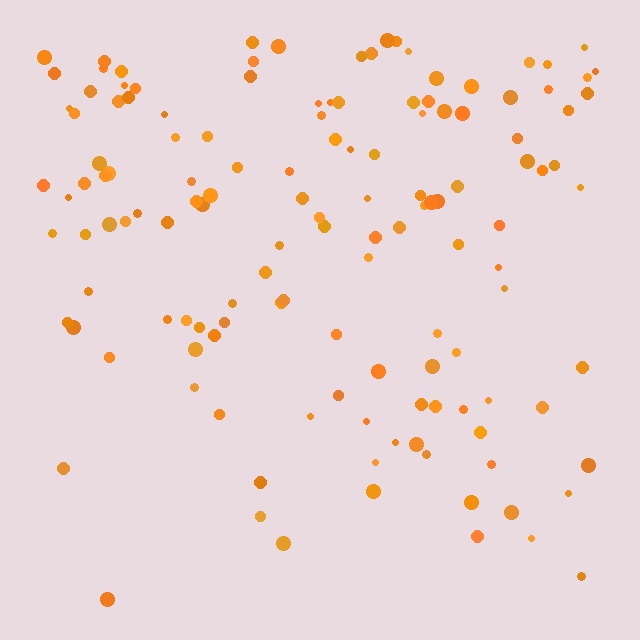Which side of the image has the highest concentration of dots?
The top.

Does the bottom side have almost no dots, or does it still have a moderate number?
Still a moderate number, just noticeably fewer than the top.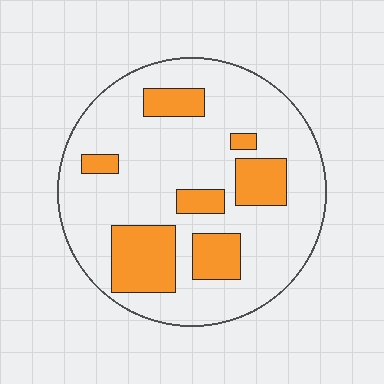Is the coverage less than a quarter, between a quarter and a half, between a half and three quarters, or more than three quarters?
Less than a quarter.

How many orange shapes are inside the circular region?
7.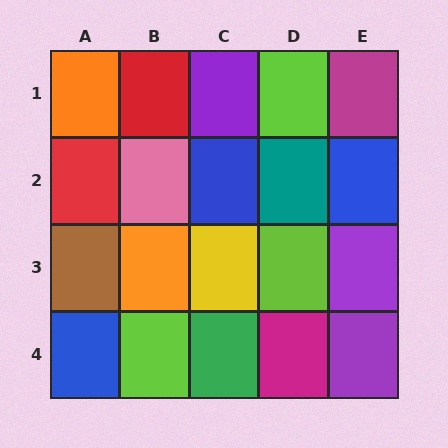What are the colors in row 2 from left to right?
Red, pink, blue, teal, blue.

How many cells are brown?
1 cell is brown.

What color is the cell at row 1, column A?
Orange.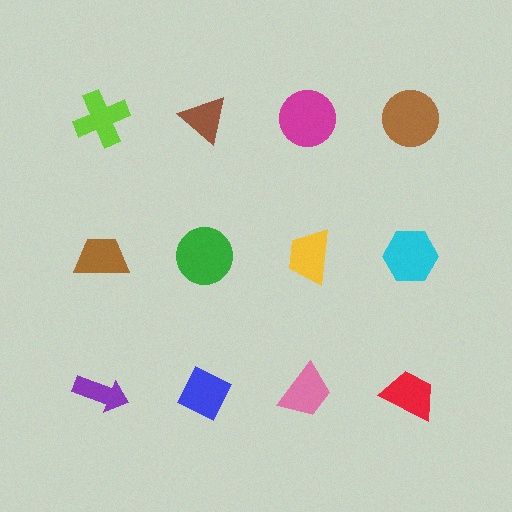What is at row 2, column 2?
A green circle.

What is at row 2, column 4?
A cyan hexagon.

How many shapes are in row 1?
4 shapes.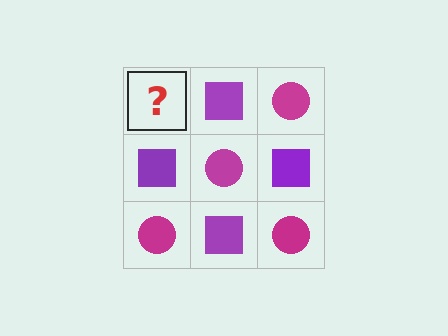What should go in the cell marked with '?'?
The missing cell should contain a magenta circle.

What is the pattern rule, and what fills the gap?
The rule is that it alternates magenta circle and purple square in a checkerboard pattern. The gap should be filled with a magenta circle.